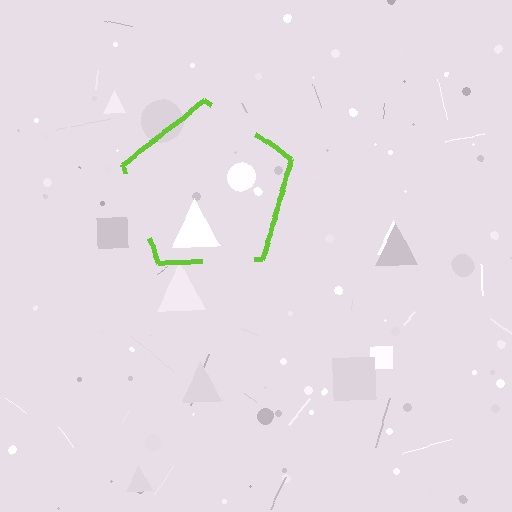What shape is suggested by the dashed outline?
The dashed outline suggests a pentagon.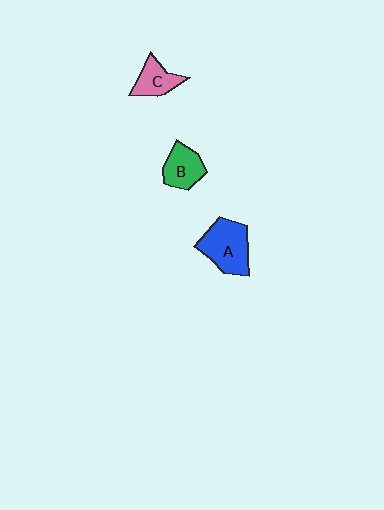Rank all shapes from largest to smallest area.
From largest to smallest: A (blue), B (green), C (pink).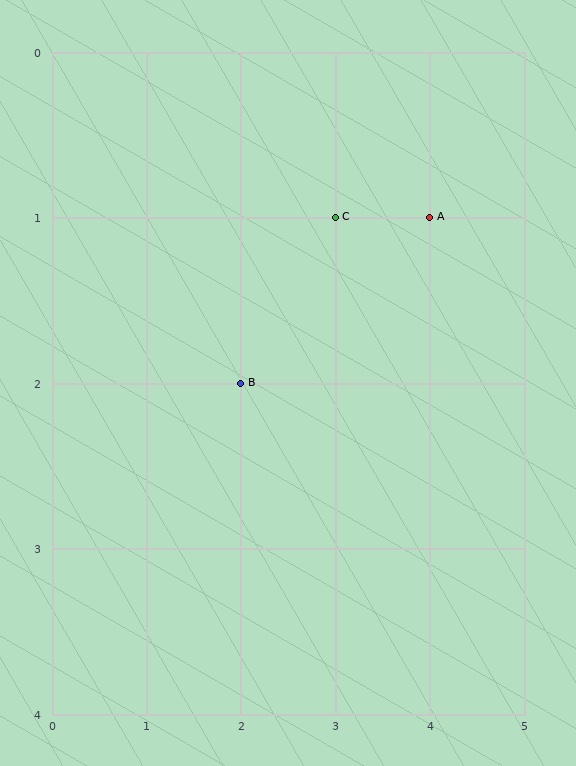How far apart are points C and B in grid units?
Points C and B are 1 column and 1 row apart (about 1.4 grid units diagonally).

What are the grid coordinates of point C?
Point C is at grid coordinates (3, 1).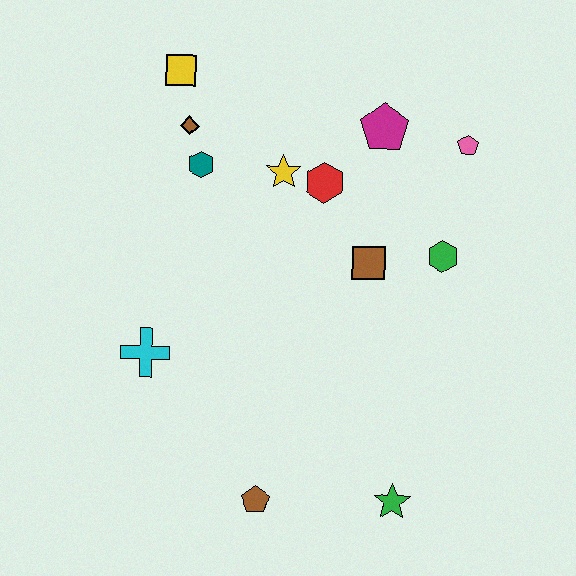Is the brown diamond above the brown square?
Yes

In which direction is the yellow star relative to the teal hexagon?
The yellow star is to the right of the teal hexagon.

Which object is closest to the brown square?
The green hexagon is closest to the brown square.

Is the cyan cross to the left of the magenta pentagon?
Yes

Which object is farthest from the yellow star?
The green star is farthest from the yellow star.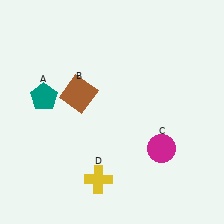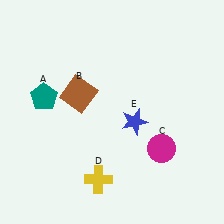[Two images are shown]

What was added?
A blue star (E) was added in Image 2.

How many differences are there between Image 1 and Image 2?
There is 1 difference between the two images.